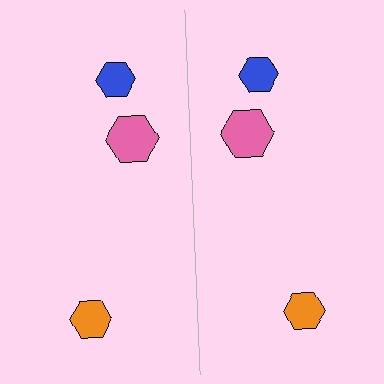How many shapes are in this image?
There are 6 shapes in this image.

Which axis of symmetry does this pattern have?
The pattern has a vertical axis of symmetry running through the center of the image.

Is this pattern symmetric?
Yes, this pattern has bilateral (reflection) symmetry.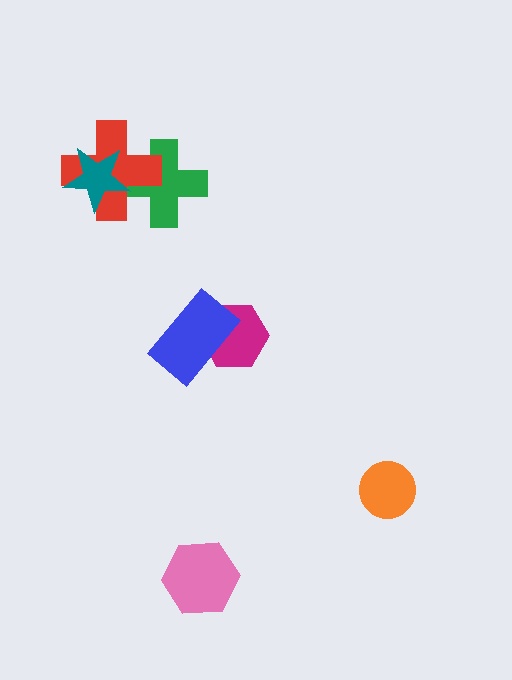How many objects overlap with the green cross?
2 objects overlap with the green cross.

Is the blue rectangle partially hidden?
No, no other shape covers it.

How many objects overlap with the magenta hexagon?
1 object overlaps with the magenta hexagon.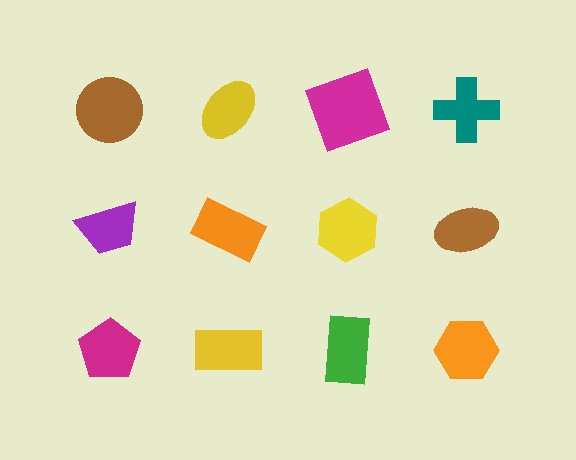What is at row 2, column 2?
An orange rectangle.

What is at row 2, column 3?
A yellow hexagon.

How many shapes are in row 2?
4 shapes.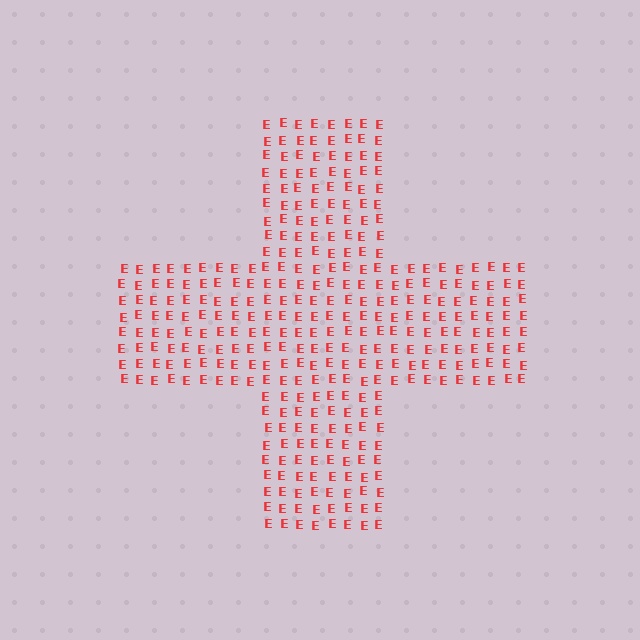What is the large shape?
The large shape is a cross.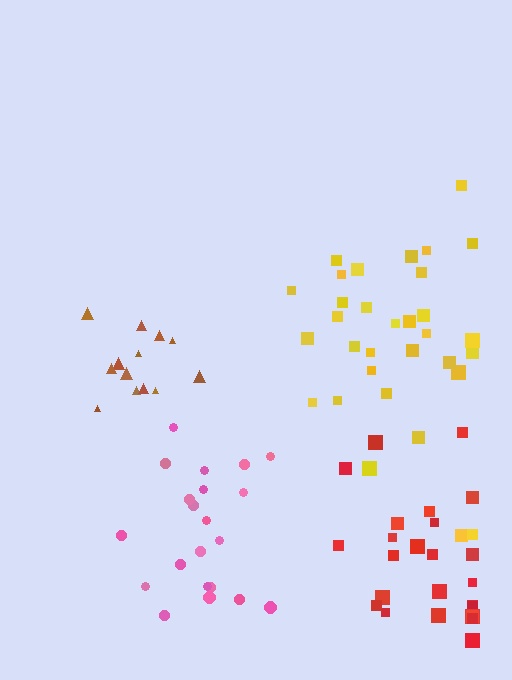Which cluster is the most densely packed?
Brown.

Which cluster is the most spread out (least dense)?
Pink.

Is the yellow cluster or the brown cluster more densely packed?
Brown.